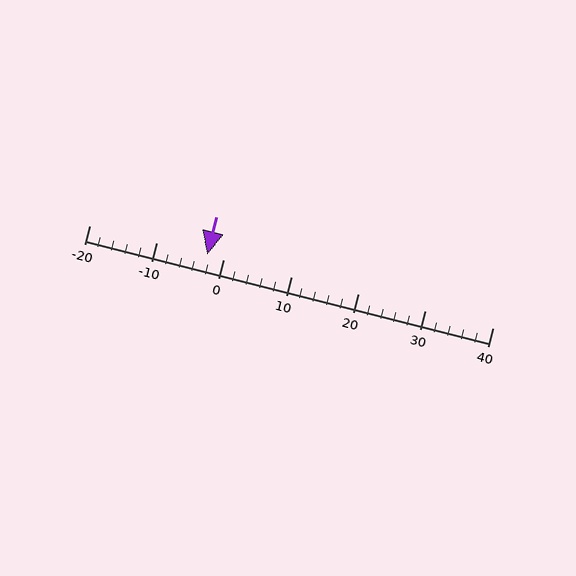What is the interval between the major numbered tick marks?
The major tick marks are spaced 10 units apart.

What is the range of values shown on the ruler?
The ruler shows values from -20 to 40.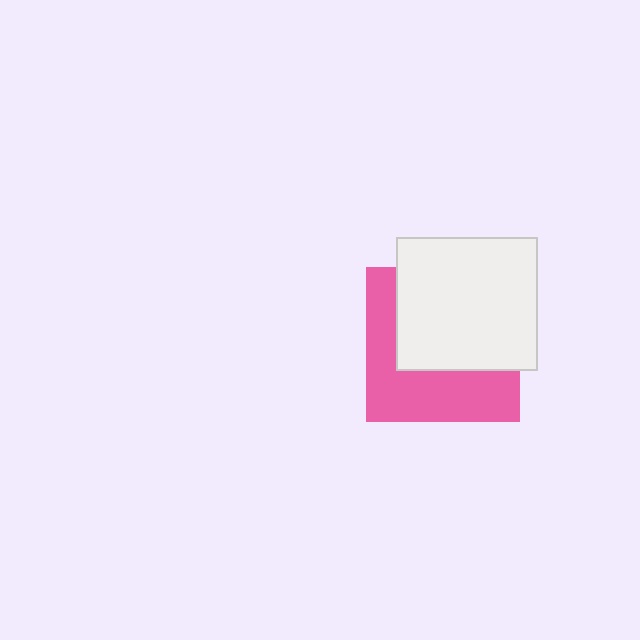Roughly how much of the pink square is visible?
About half of it is visible (roughly 46%).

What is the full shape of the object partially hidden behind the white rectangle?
The partially hidden object is a pink square.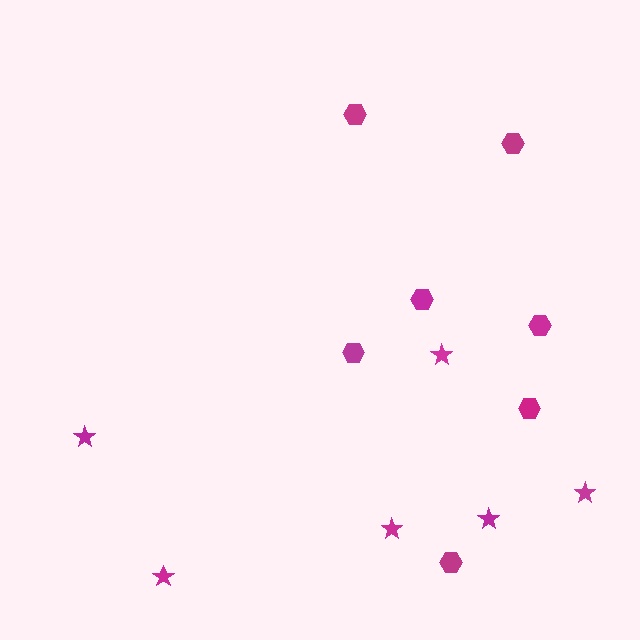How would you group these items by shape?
There are 2 groups: one group of hexagons (7) and one group of stars (6).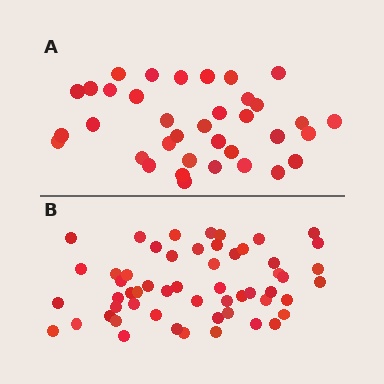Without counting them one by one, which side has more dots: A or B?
Region B (the bottom region) has more dots.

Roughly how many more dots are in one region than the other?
Region B has approximately 20 more dots than region A.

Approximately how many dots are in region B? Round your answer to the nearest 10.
About 60 dots. (The exact count is 55, which rounds to 60.)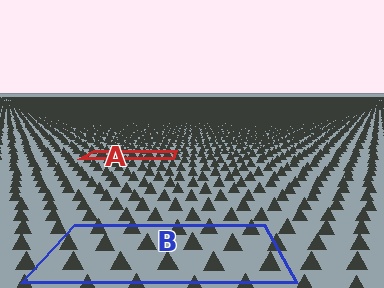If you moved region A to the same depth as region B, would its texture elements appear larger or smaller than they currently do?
They would appear larger. At a closer depth, the same texture elements are projected at a bigger on-screen size.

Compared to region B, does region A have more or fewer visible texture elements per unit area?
Region A has more texture elements per unit area — they are packed more densely because it is farther away.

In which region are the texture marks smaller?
The texture marks are smaller in region A, because it is farther away.